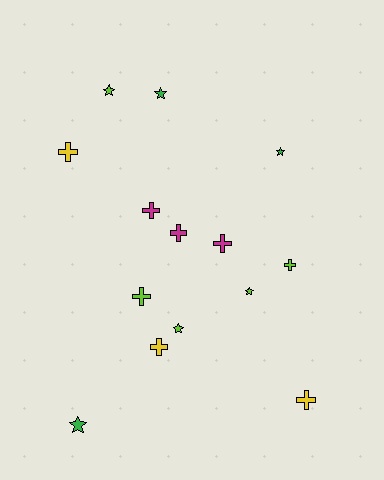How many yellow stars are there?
There are no yellow stars.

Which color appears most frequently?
Lime, with 5 objects.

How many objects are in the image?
There are 14 objects.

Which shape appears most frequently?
Cross, with 8 objects.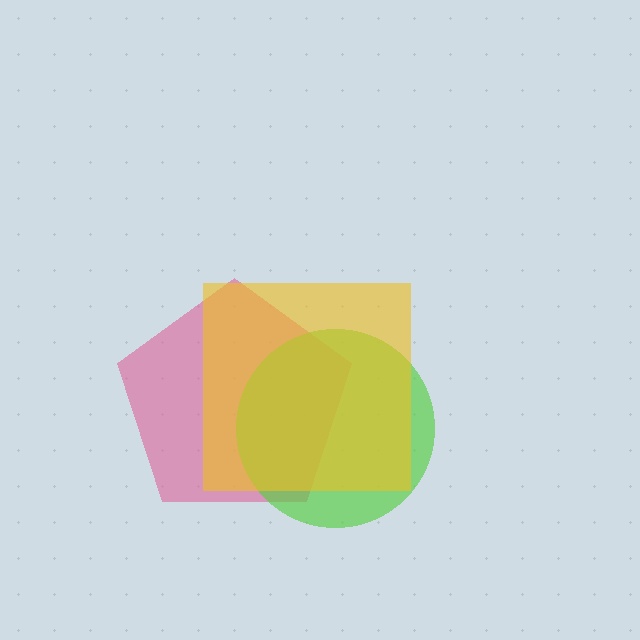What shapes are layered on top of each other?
The layered shapes are: a pink pentagon, a lime circle, a yellow square.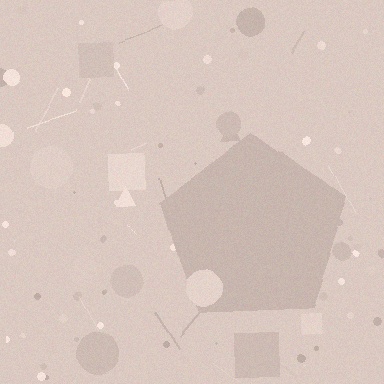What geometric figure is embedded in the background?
A pentagon is embedded in the background.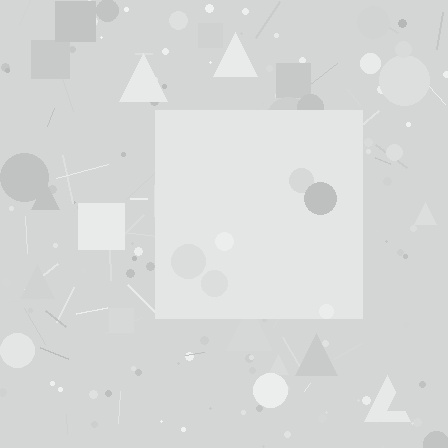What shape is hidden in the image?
A square is hidden in the image.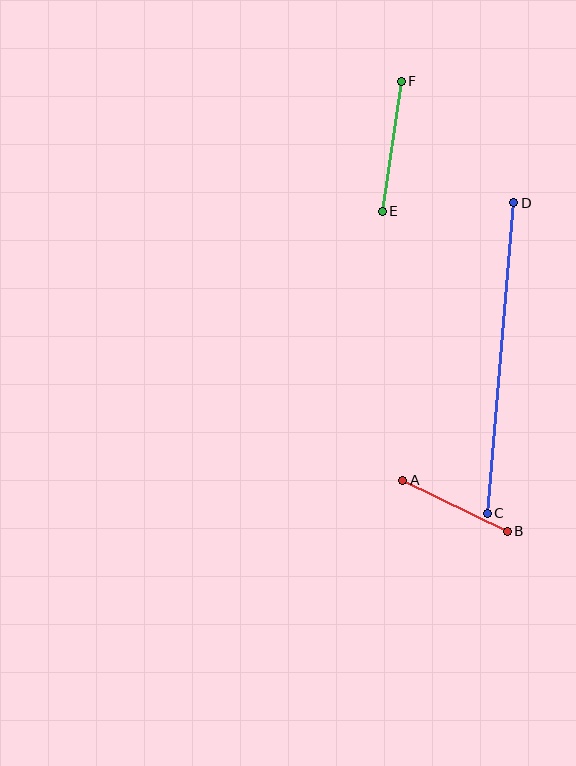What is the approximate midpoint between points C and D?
The midpoint is at approximately (501, 358) pixels.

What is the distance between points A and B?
The distance is approximately 116 pixels.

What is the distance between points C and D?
The distance is approximately 311 pixels.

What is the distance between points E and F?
The distance is approximately 131 pixels.